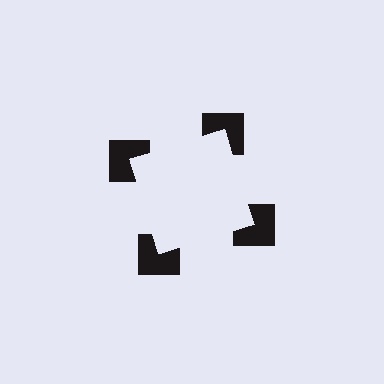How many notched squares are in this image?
There are 4 — one at each vertex of the illusory square.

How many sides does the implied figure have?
4 sides.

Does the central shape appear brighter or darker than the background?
It typically appears slightly brighter than the background, even though no actual brightness change is drawn.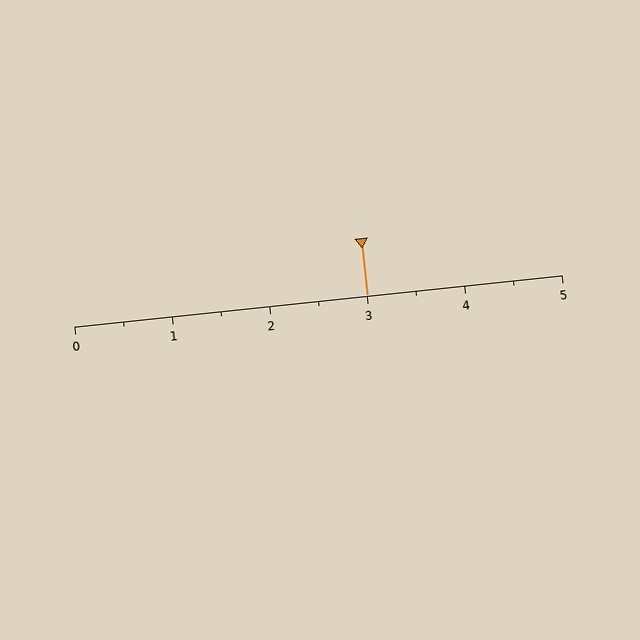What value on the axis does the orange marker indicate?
The marker indicates approximately 3.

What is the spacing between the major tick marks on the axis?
The major ticks are spaced 1 apart.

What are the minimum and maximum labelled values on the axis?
The axis runs from 0 to 5.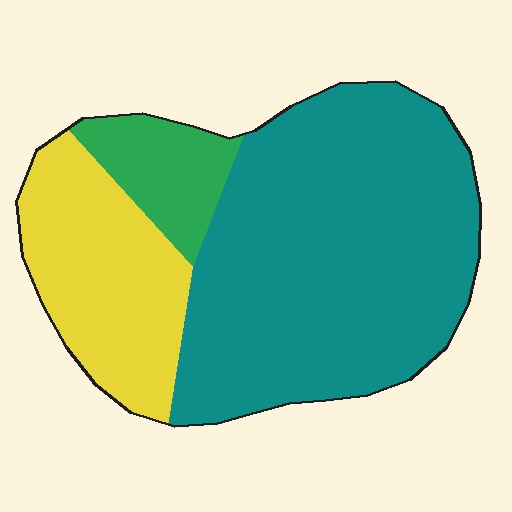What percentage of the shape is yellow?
Yellow covers 25% of the shape.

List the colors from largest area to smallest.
From largest to smallest: teal, yellow, green.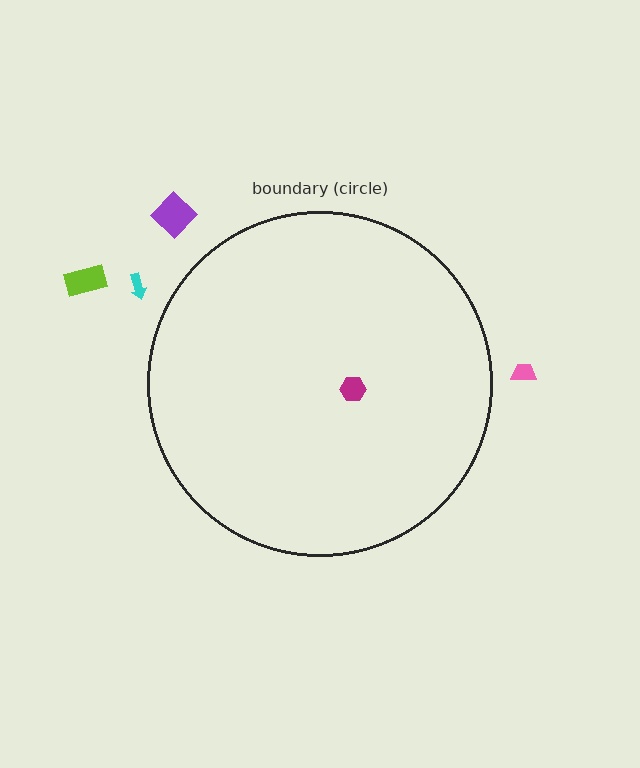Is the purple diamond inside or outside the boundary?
Outside.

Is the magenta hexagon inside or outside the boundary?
Inside.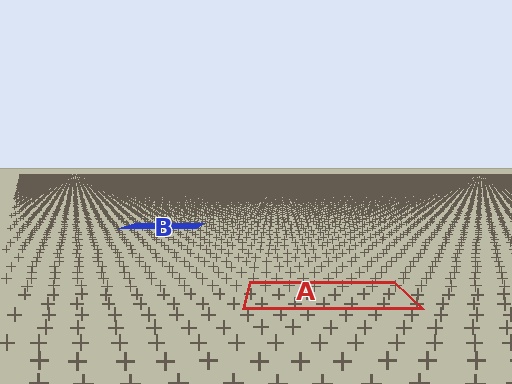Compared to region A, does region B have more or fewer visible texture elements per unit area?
Region B has more texture elements per unit area — they are packed more densely because it is farther away.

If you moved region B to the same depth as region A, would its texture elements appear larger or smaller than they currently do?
They would appear larger. At a closer depth, the same texture elements are projected at a bigger on-screen size.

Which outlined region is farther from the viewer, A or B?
Region B is farther from the viewer — the texture elements inside it appear smaller and more densely packed.